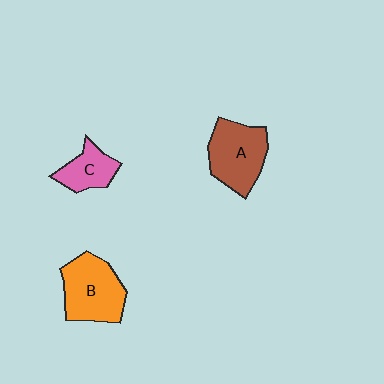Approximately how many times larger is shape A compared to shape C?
Approximately 1.7 times.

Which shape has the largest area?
Shape B (orange).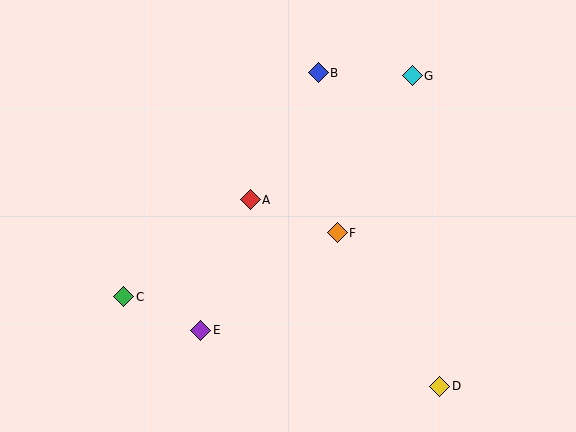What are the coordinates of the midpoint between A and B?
The midpoint between A and B is at (284, 136).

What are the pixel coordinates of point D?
Point D is at (440, 386).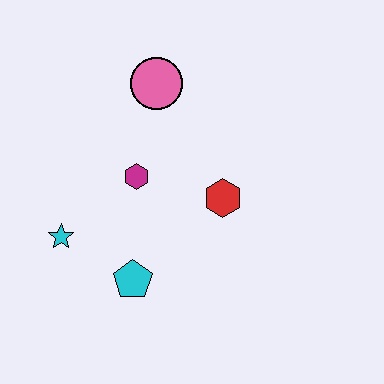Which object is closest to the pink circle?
The magenta hexagon is closest to the pink circle.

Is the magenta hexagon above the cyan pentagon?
Yes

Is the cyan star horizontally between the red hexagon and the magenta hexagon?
No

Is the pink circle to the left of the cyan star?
No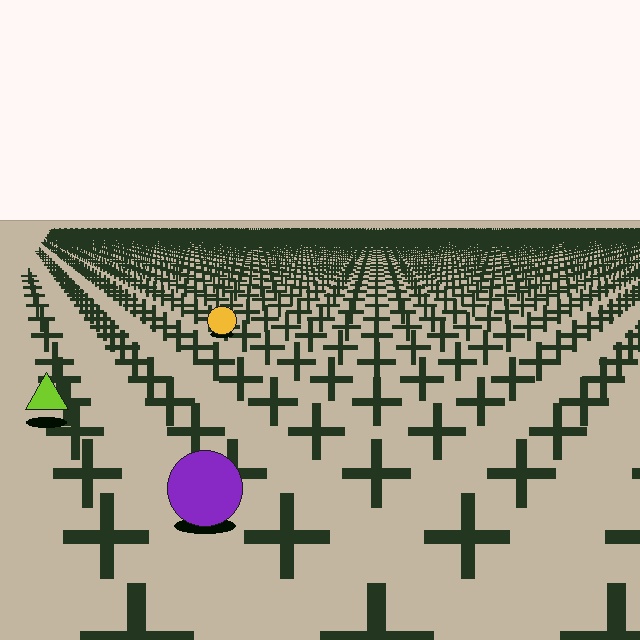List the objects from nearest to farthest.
From nearest to farthest: the purple circle, the lime triangle, the yellow circle.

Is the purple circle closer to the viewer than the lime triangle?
Yes. The purple circle is closer — you can tell from the texture gradient: the ground texture is coarser near it.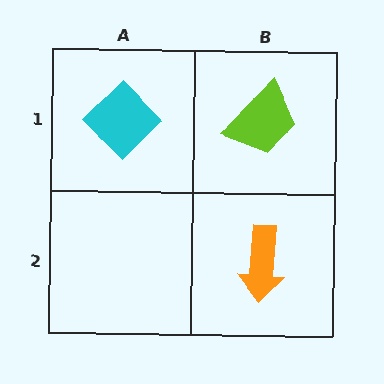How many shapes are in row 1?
2 shapes.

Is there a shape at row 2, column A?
No, that cell is empty.